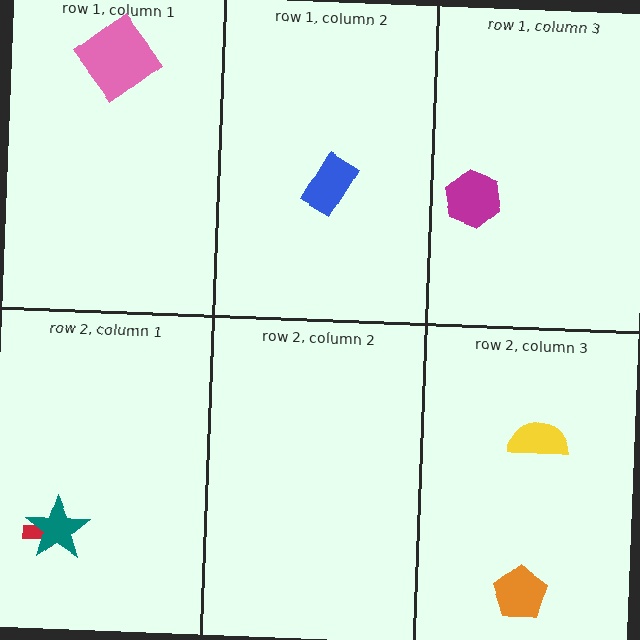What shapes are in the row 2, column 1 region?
The red arrow, the teal star.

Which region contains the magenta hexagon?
The row 1, column 3 region.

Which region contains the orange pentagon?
The row 2, column 3 region.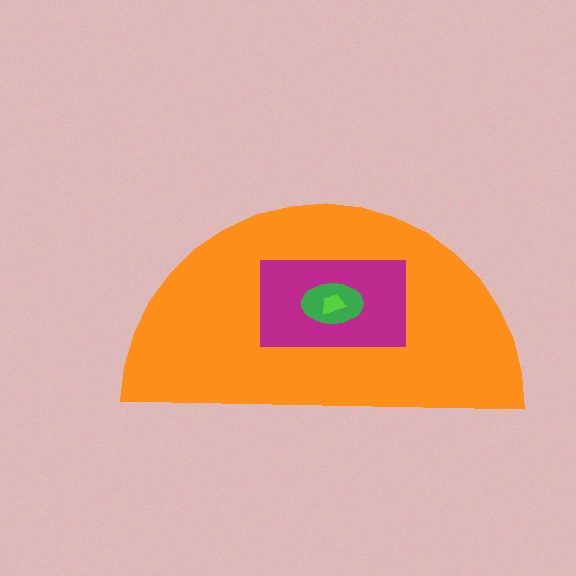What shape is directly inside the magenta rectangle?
The green ellipse.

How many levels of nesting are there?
4.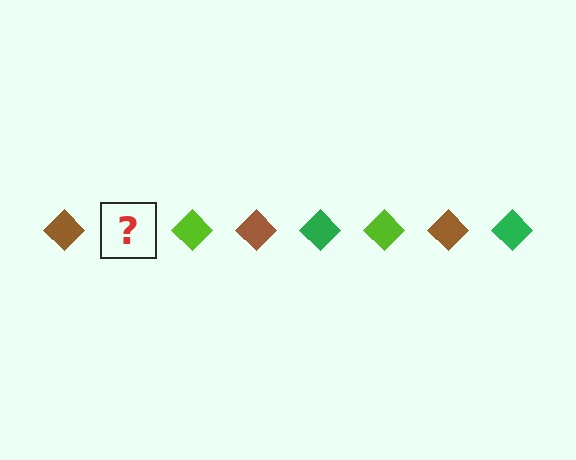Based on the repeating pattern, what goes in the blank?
The blank should be a green diamond.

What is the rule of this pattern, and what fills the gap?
The rule is that the pattern cycles through brown, green, lime diamonds. The gap should be filled with a green diamond.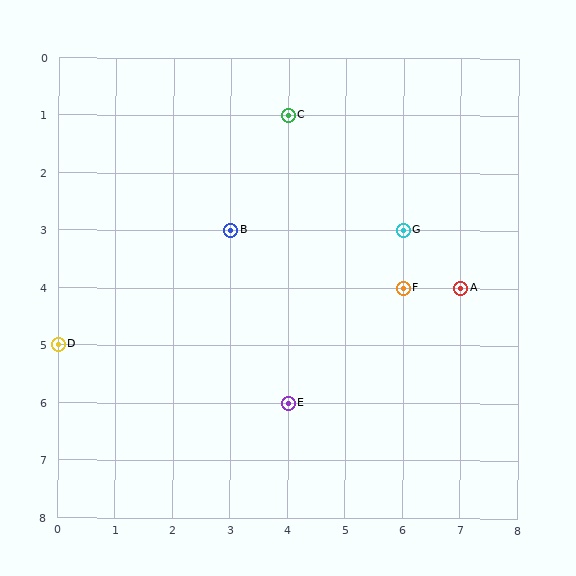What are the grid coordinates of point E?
Point E is at grid coordinates (4, 6).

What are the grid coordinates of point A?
Point A is at grid coordinates (7, 4).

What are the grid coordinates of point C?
Point C is at grid coordinates (4, 1).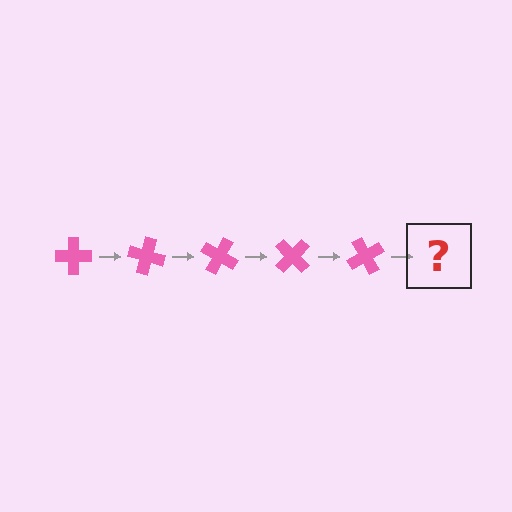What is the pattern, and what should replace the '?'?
The pattern is that the cross rotates 15 degrees each step. The '?' should be a pink cross rotated 75 degrees.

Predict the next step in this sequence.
The next step is a pink cross rotated 75 degrees.